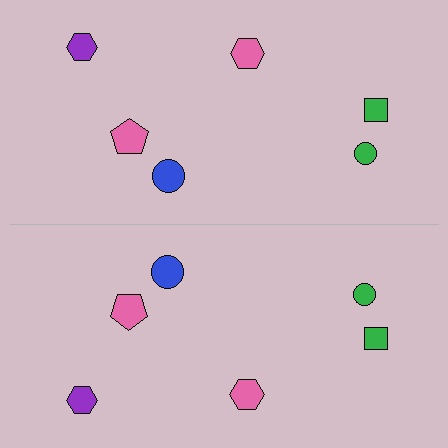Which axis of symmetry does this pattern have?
The pattern has a horizontal axis of symmetry running through the center of the image.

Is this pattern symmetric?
Yes, this pattern has bilateral (reflection) symmetry.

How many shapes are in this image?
There are 12 shapes in this image.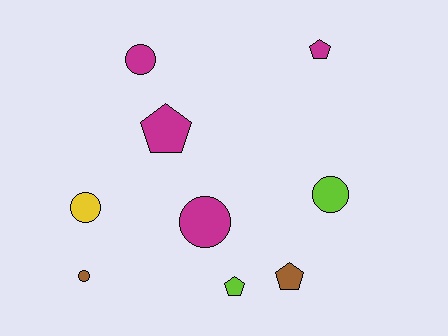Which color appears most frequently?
Magenta, with 4 objects.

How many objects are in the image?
There are 9 objects.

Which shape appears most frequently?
Circle, with 5 objects.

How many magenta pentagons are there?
There are 2 magenta pentagons.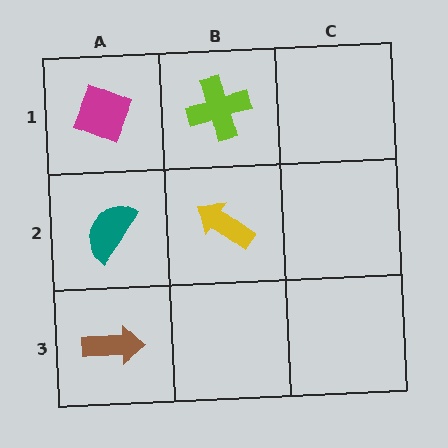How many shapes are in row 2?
2 shapes.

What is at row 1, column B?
A lime cross.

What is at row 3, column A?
A brown arrow.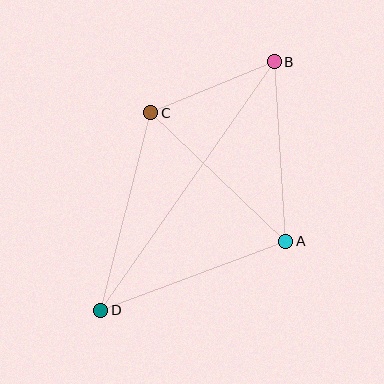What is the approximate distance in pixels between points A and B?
The distance between A and B is approximately 180 pixels.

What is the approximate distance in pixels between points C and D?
The distance between C and D is approximately 204 pixels.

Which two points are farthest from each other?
Points B and D are farthest from each other.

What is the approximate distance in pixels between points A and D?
The distance between A and D is approximately 197 pixels.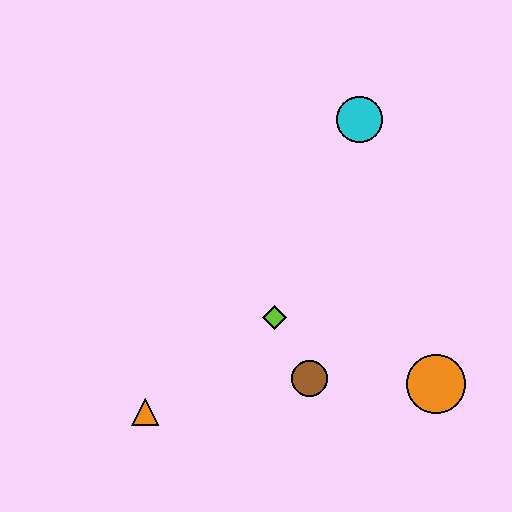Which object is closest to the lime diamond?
The brown circle is closest to the lime diamond.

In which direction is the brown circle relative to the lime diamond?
The brown circle is below the lime diamond.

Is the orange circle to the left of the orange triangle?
No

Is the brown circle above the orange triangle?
Yes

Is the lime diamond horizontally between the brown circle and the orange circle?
No